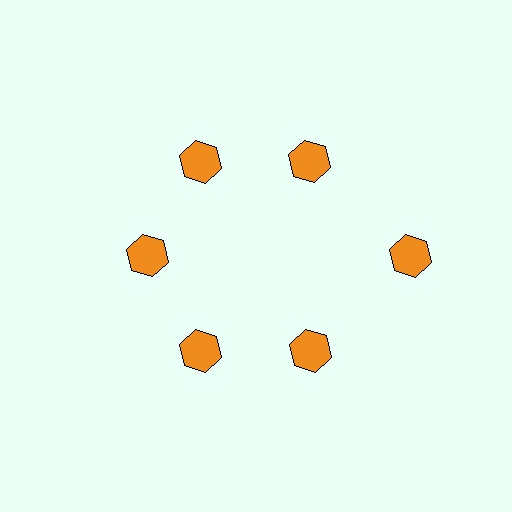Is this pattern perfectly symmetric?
No. The 6 orange hexagons are arranged in a ring, but one element near the 3 o'clock position is pushed outward from the center, breaking the 6-fold rotational symmetry.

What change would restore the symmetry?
The symmetry would be restored by moving it inward, back onto the ring so that all 6 hexagons sit at equal angles and equal distance from the center.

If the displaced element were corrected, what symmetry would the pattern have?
It would have 6-fold rotational symmetry — the pattern would map onto itself every 60 degrees.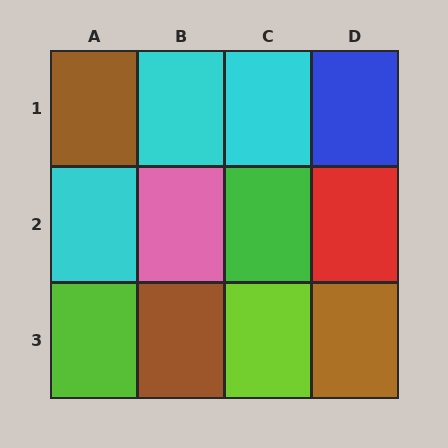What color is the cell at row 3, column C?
Lime.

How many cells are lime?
2 cells are lime.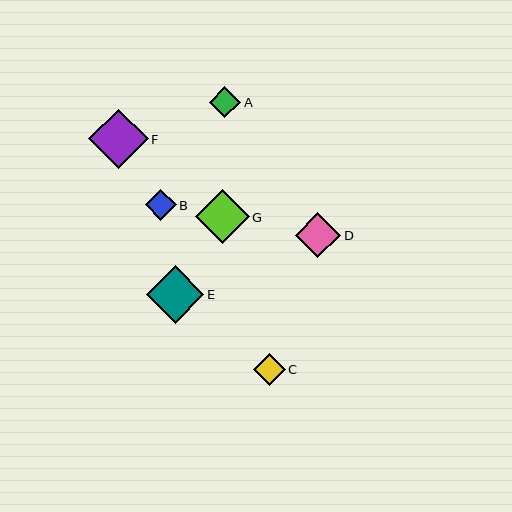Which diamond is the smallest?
Diamond B is the smallest with a size of approximately 31 pixels.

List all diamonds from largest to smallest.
From largest to smallest: F, E, G, D, C, A, B.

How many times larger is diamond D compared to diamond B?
Diamond D is approximately 1.5 times the size of diamond B.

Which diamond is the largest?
Diamond F is the largest with a size of approximately 60 pixels.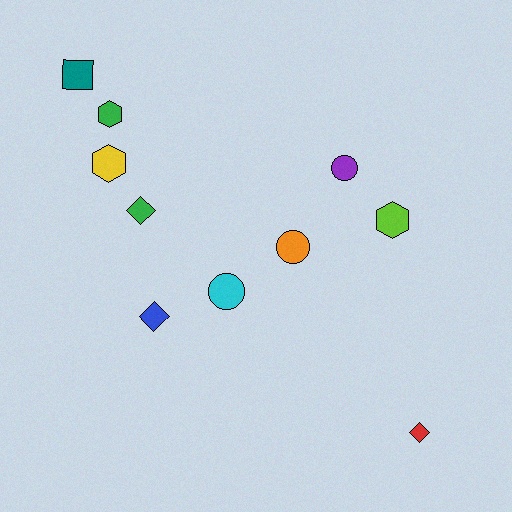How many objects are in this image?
There are 10 objects.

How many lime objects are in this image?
There is 1 lime object.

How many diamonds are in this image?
There are 3 diamonds.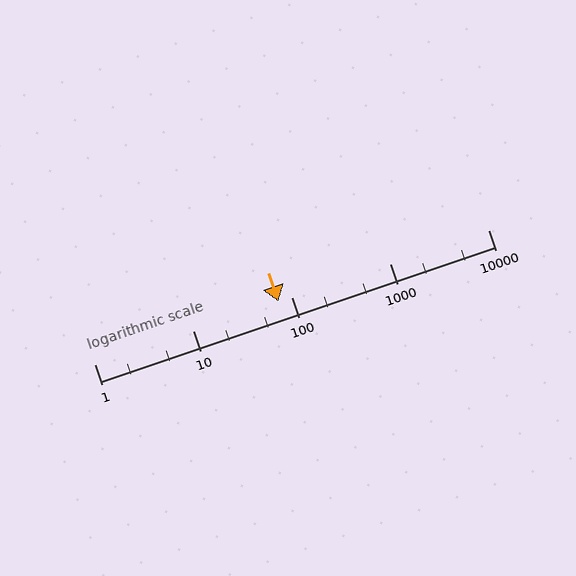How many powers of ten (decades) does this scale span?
The scale spans 4 decades, from 1 to 10000.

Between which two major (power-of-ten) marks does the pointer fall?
The pointer is between 10 and 100.